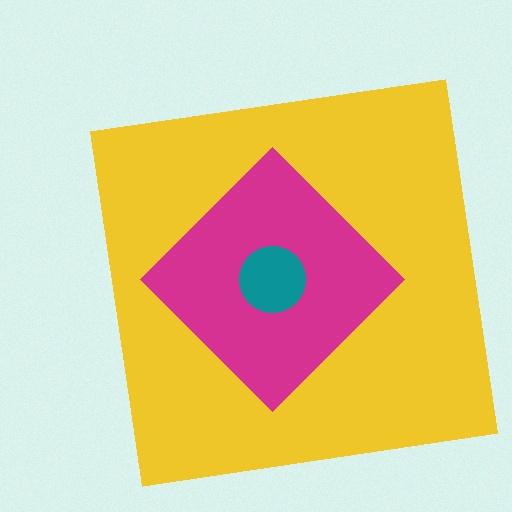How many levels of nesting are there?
3.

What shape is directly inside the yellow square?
The magenta diamond.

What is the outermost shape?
The yellow square.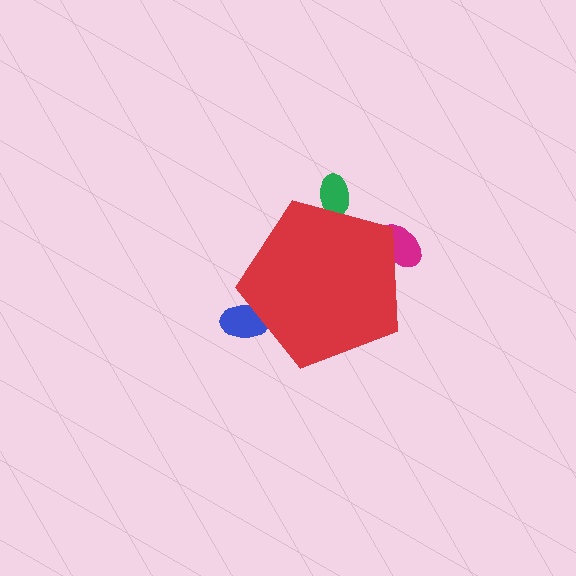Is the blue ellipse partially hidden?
Yes, the blue ellipse is partially hidden behind the red pentagon.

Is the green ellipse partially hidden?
Yes, the green ellipse is partially hidden behind the red pentagon.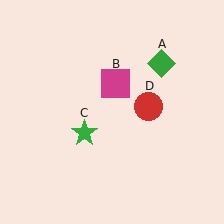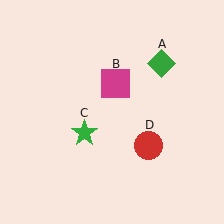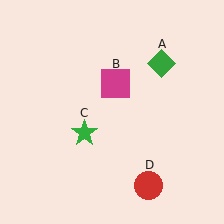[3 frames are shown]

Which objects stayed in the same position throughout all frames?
Green diamond (object A) and magenta square (object B) and green star (object C) remained stationary.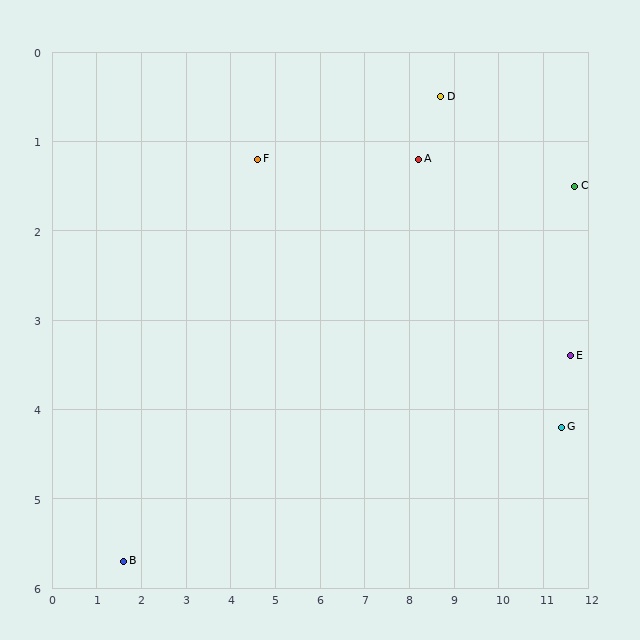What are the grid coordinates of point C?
Point C is at approximately (11.7, 1.5).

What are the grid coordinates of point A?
Point A is at approximately (8.2, 1.2).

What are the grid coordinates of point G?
Point G is at approximately (11.4, 4.2).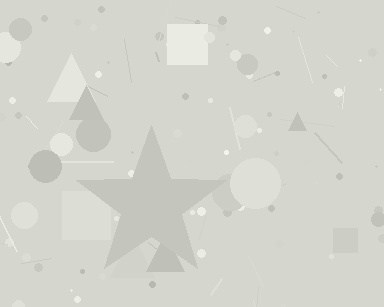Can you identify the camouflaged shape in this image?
The camouflaged shape is a star.